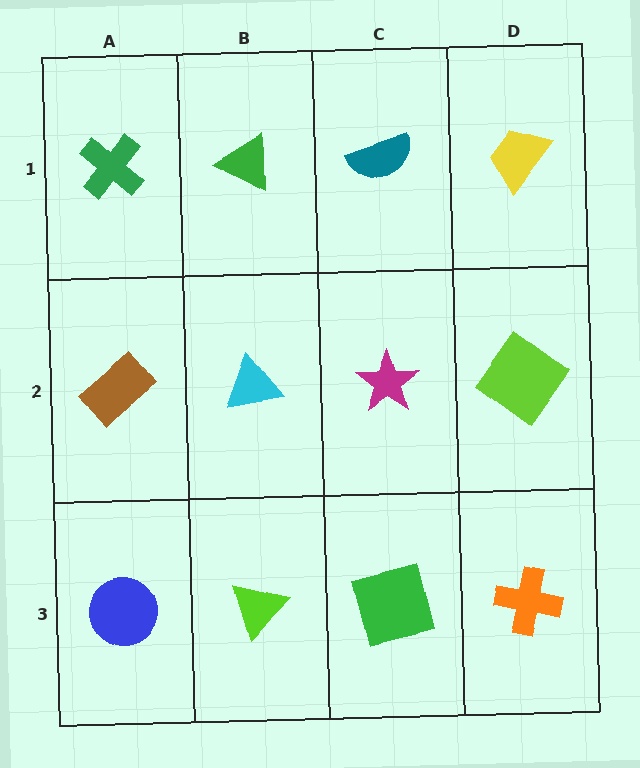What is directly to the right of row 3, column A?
A lime triangle.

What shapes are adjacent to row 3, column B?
A cyan triangle (row 2, column B), a blue circle (row 3, column A), a green square (row 3, column C).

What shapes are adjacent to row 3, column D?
A lime diamond (row 2, column D), a green square (row 3, column C).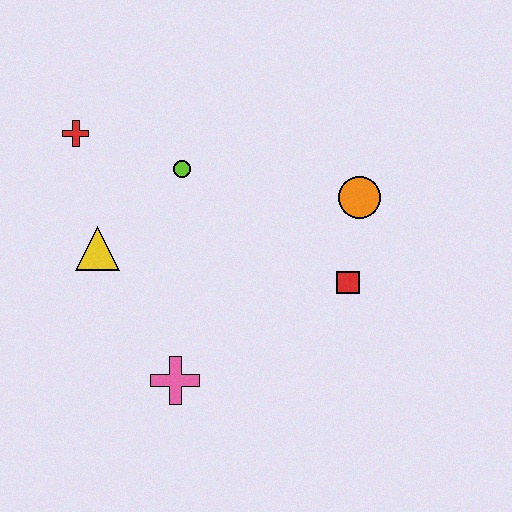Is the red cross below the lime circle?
No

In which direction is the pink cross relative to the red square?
The pink cross is to the left of the red square.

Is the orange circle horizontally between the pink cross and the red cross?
No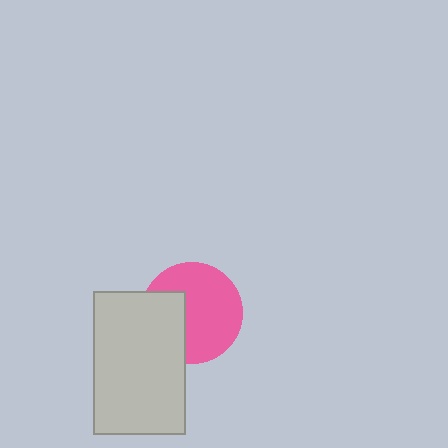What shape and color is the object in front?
The object in front is a light gray rectangle.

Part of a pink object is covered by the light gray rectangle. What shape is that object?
It is a circle.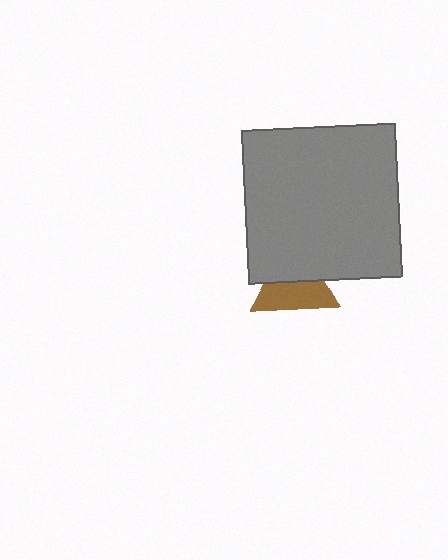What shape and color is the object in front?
The object in front is a gray square.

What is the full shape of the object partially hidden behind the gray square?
The partially hidden object is a brown triangle.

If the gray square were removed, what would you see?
You would see the complete brown triangle.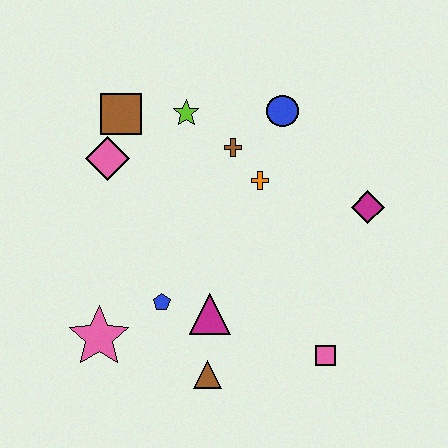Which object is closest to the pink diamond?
The brown square is closest to the pink diamond.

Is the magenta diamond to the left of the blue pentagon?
No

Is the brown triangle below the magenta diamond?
Yes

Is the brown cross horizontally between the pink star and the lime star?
No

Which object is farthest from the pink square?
The brown square is farthest from the pink square.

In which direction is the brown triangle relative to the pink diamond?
The brown triangle is below the pink diamond.